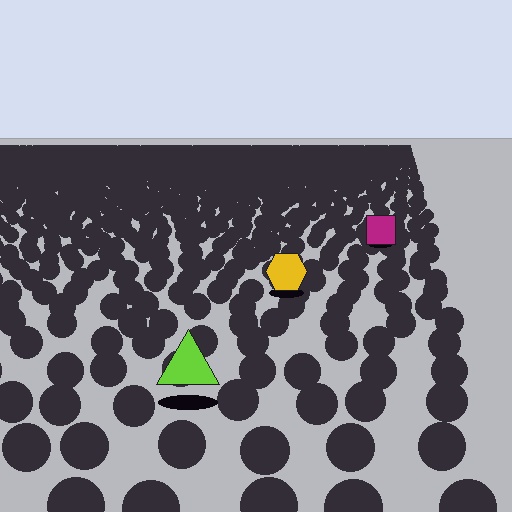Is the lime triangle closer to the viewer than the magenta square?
Yes. The lime triangle is closer — you can tell from the texture gradient: the ground texture is coarser near it.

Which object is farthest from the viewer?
The magenta square is farthest from the viewer. It appears smaller and the ground texture around it is denser.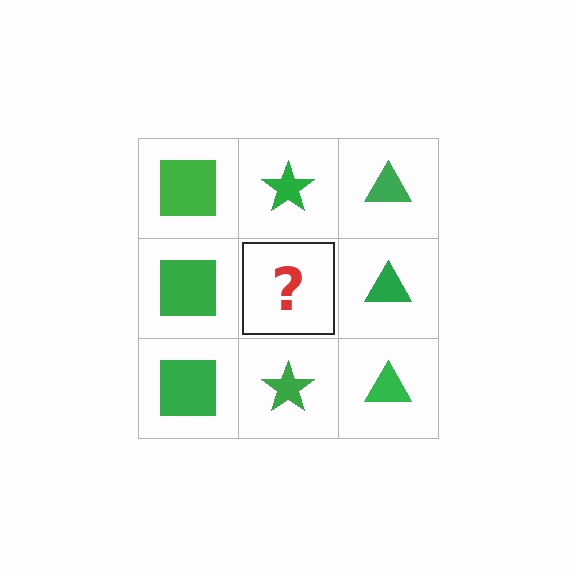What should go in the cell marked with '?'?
The missing cell should contain a green star.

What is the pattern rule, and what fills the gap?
The rule is that each column has a consistent shape. The gap should be filled with a green star.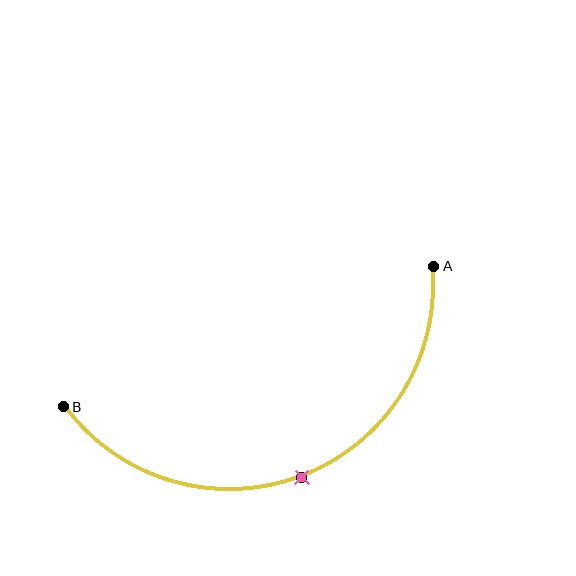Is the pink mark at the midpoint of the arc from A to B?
Yes. The pink mark lies on the arc at equal arc-length from both A and B — it is the arc midpoint.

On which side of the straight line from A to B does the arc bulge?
The arc bulges below the straight line connecting A and B.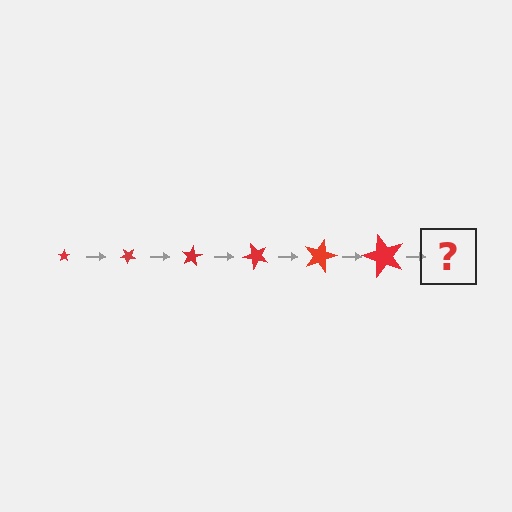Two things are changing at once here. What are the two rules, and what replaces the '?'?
The two rules are that the star grows larger each step and it rotates 40 degrees each step. The '?' should be a star, larger than the previous one and rotated 240 degrees from the start.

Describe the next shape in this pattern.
It should be a star, larger than the previous one and rotated 240 degrees from the start.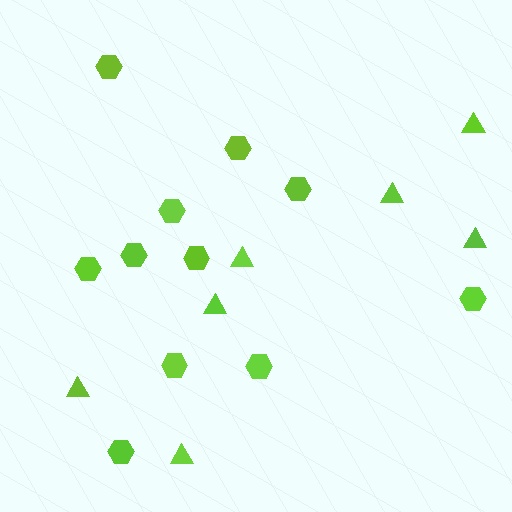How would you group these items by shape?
There are 2 groups: one group of triangles (7) and one group of hexagons (11).